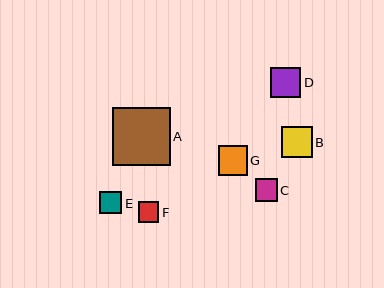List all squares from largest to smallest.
From largest to smallest: A, D, B, G, C, E, F.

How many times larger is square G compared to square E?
Square G is approximately 1.3 times the size of square E.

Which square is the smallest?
Square F is the smallest with a size of approximately 21 pixels.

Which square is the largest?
Square A is the largest with a size of approximately 58 pixels.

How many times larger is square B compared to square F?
Square B is approximately 1.5 times the size of square F.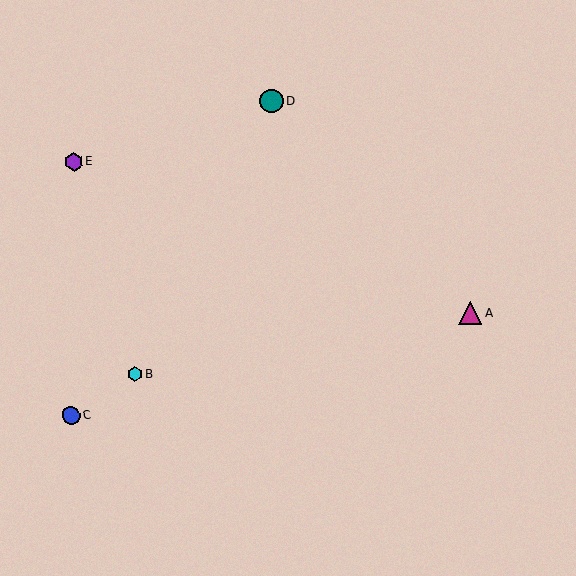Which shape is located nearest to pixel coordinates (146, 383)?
The cyan hexagon (labeled B) at (135, 374) is nearest to that location.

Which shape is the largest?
The teal circle (labeled D) is the largest.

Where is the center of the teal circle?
The center of the teal circle is at (271, 101).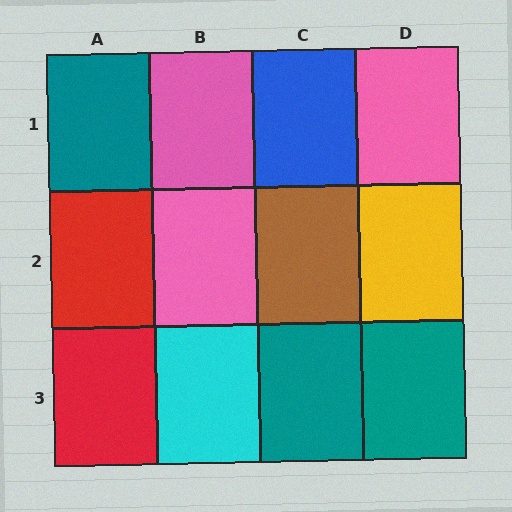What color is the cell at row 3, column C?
Teal.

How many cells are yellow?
1 cell is yellow.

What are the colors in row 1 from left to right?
Teal, pink, blue, pink.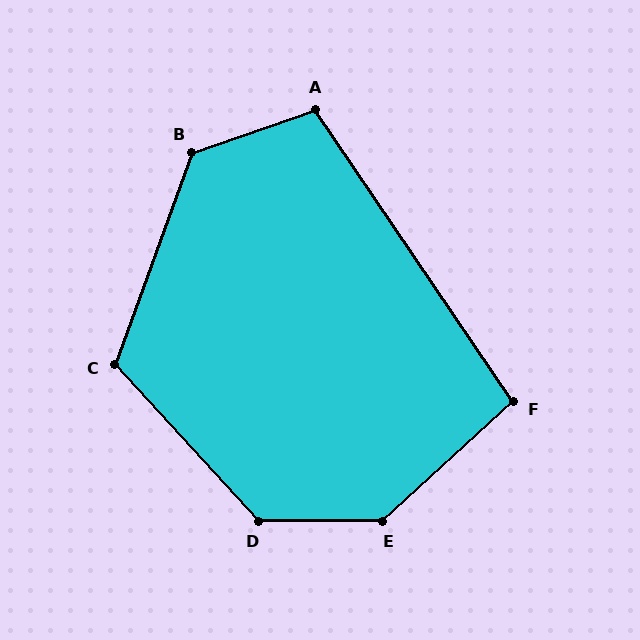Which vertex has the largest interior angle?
E, at approximately 138 degrees.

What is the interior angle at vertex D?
Approximately 133 degrees (obtuse).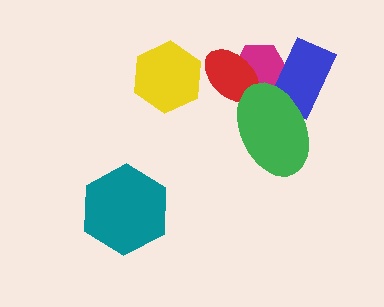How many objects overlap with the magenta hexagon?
3 objects overlap with the magenta hexagon.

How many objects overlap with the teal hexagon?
0 objects overlap with the teal hexagon.